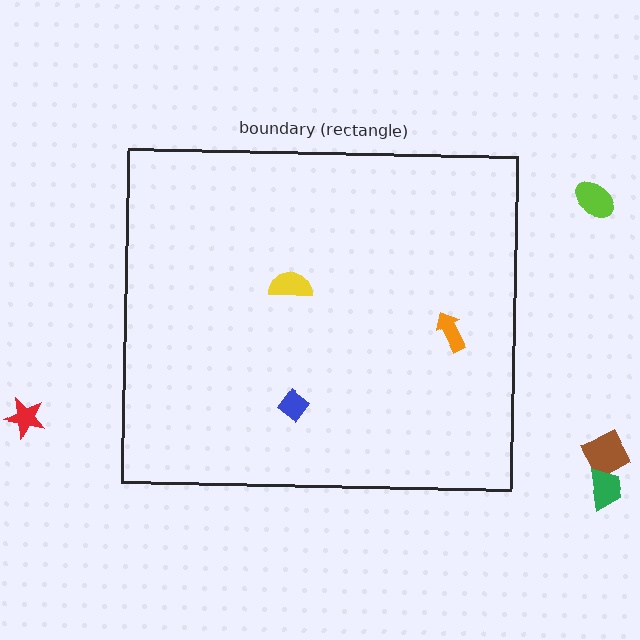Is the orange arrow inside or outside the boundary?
Inside.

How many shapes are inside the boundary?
3 inside, 4 outside.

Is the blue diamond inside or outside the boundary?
Inside.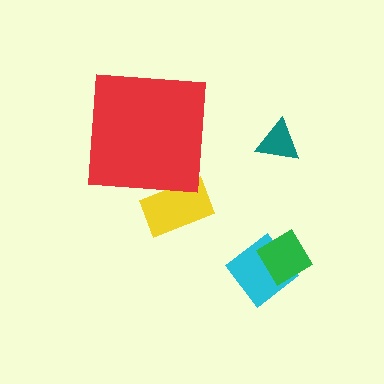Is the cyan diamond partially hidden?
No, the cyan diamond is fully visible.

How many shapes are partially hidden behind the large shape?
1 shape is partially hidden.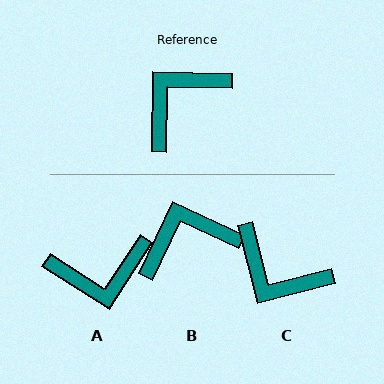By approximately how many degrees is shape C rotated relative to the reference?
Approximately 105 degrees counter-clockwise.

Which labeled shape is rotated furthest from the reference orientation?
A, about 148 degrees away.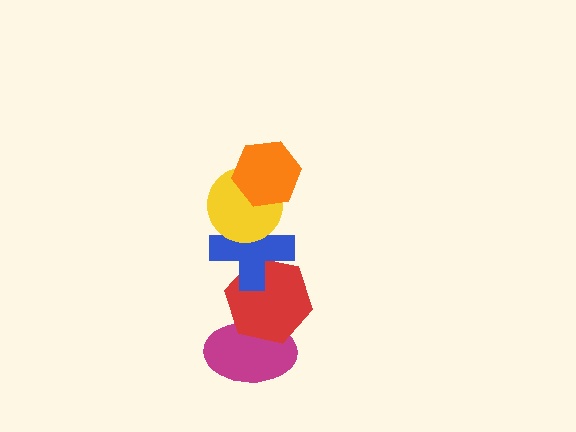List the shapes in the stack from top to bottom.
From top to bottom: the orange hexagon, the yellow circle, the blue cross, the red hexagon, the magenta ellipse.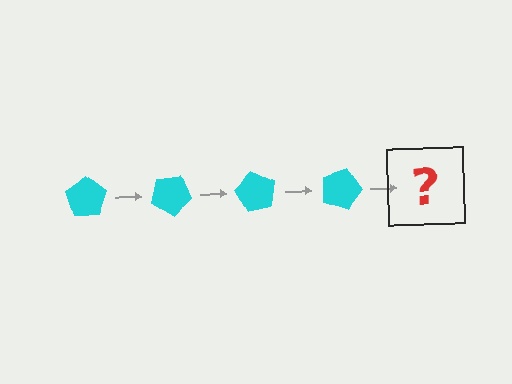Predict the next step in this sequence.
The next step is a cyan pentagon rotated 120 degrees.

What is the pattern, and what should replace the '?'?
The pattern is that the pentagon rotates 30 degrees each step. The '?' should be a cyan pentagon rotated 120 degrees.